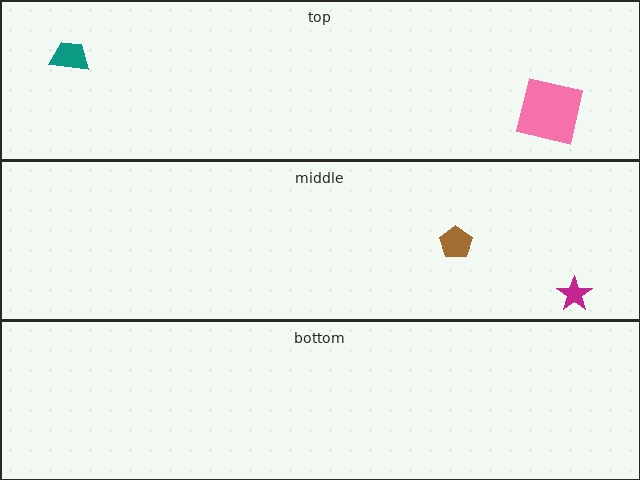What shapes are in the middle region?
The brown pentagon, the magenta star.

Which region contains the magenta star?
The middle region.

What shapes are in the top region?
The pink square, the teal trapezoid.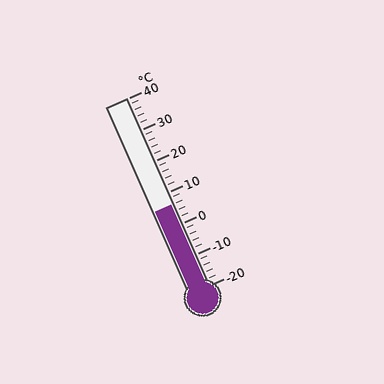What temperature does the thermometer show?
The thermometer shows approximately 6°C.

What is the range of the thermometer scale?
The thermometer scale ranges from -20°C to 40°C.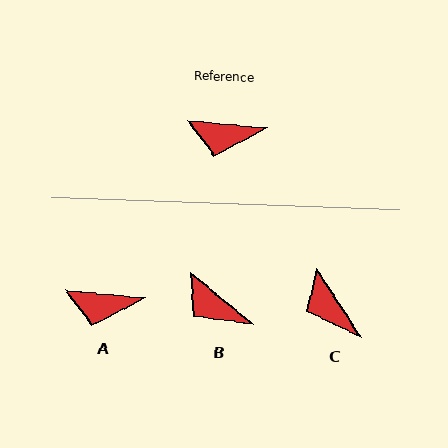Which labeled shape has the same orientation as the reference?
A.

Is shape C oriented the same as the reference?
No, it is off by about 52 degrees.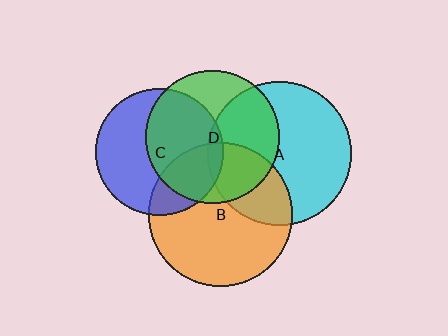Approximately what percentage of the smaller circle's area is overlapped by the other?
Approximately 35%.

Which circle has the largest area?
Circle A (cyan).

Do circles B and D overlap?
Yes.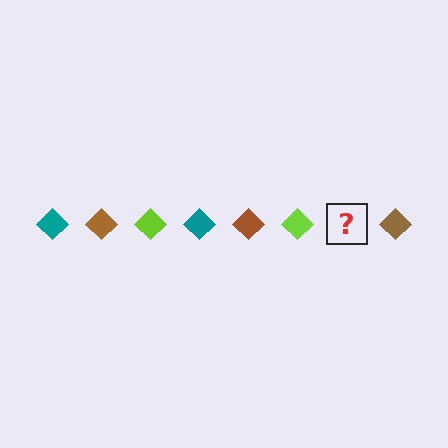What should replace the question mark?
The question mark should be replaced with a teal diamond.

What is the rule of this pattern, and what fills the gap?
The rule is that the pattern cycles through teal, brown, lime diamonds. The gap should be filled with a teal diamond.